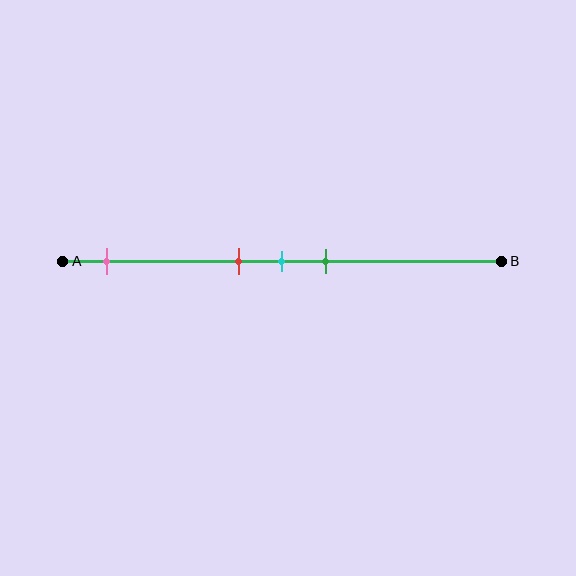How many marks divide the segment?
There are 4 marks dividing the segment.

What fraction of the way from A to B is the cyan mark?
The cyan mark is approximately 50% (0.5) of the way from A to B.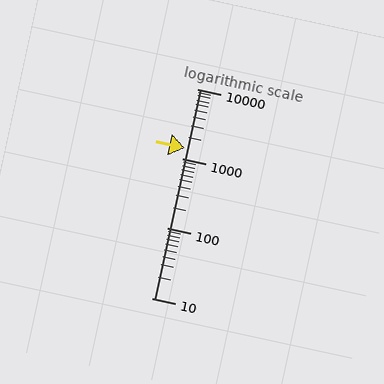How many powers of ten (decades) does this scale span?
The scale spans 3 decades, from 10 to 10000.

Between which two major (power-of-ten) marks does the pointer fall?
The pointer is between 1000 and 10000.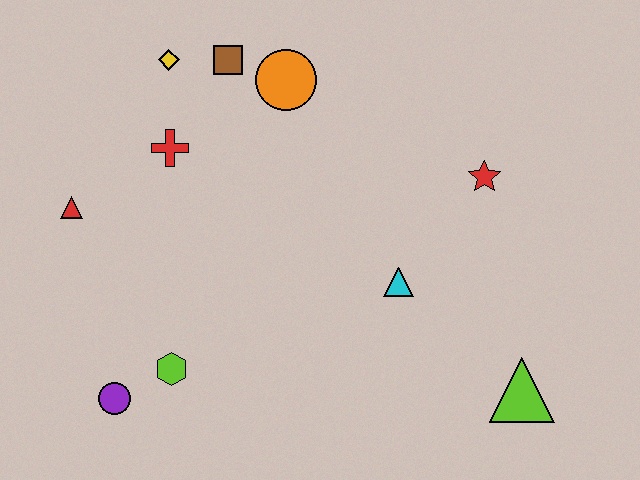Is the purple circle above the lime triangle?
No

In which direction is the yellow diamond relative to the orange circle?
The yellow diamond is to the left of the orange circle.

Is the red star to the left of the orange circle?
No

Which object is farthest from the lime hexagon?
The red star is farthest from the lime hexagon.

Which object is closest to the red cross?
The yellow diamond is closest to the red cross.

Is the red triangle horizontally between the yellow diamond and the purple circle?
No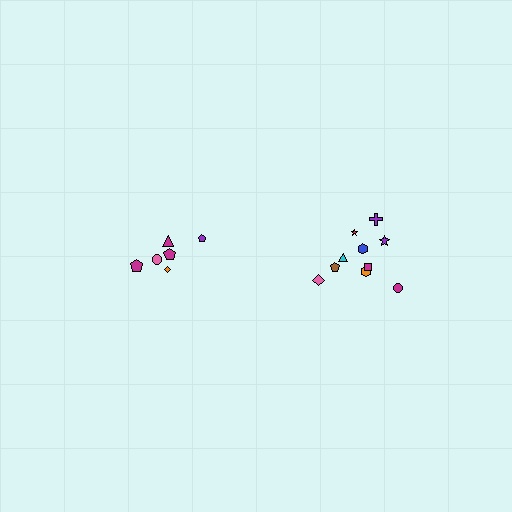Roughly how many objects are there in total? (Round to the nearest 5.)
Roughly 15 objects in total.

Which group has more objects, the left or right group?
The right group.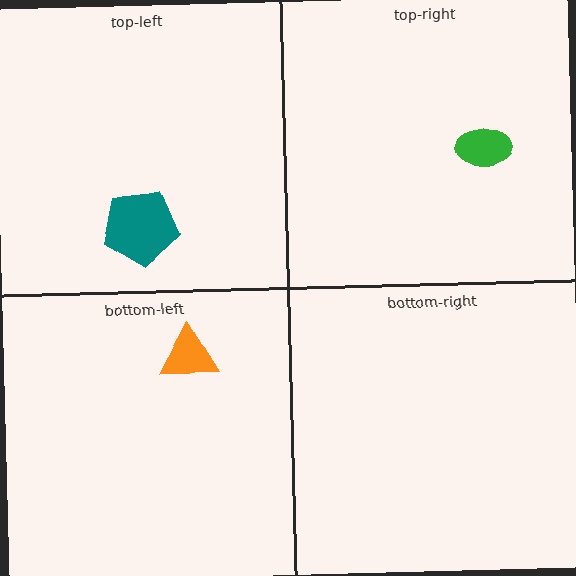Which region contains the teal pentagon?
The top-left region.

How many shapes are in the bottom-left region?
1.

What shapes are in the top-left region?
The teal pentagon.